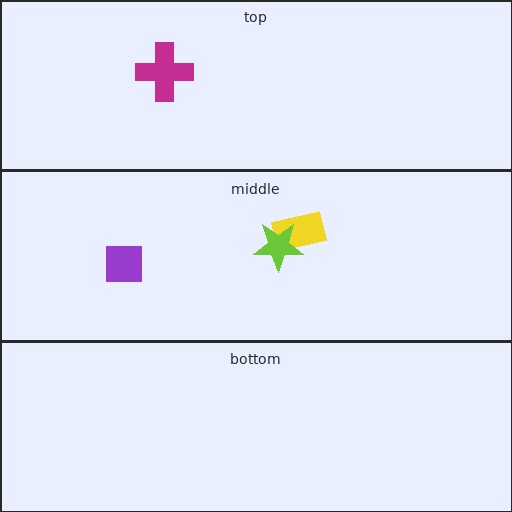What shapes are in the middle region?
The yellow rectangle, the lime star, the purple square.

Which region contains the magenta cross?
The top region.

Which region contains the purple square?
The middle region.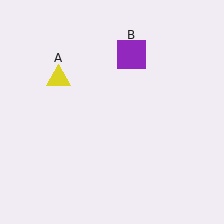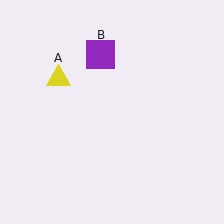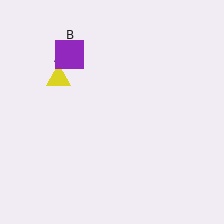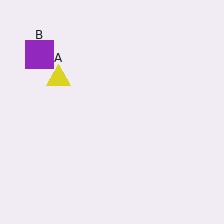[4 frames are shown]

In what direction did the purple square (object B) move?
The purple square (object B) moved left.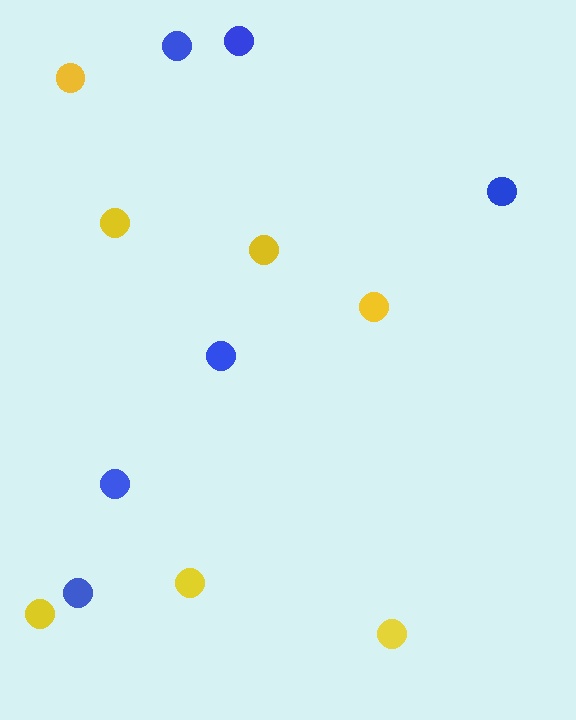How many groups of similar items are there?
There are 2 groups: one group of yellow circles (7) and one group of blue circles (6).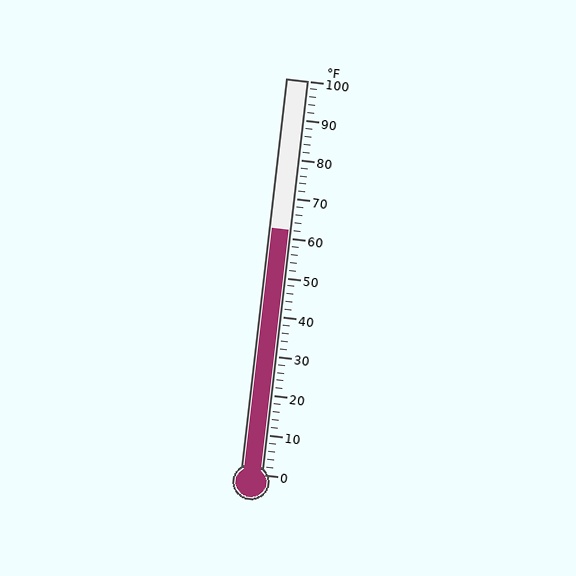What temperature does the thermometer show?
The thermometer shows approximately 62°F.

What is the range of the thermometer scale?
The thermometer scale ranges from 0°F to 100°F.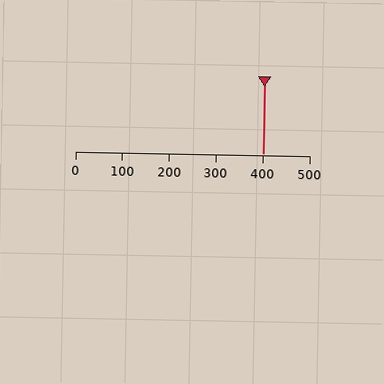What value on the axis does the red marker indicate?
The marker indicates approximately 400.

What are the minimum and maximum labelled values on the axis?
The axis runs from 0 to 500.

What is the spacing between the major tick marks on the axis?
The major ticks are spaced 100 apart.